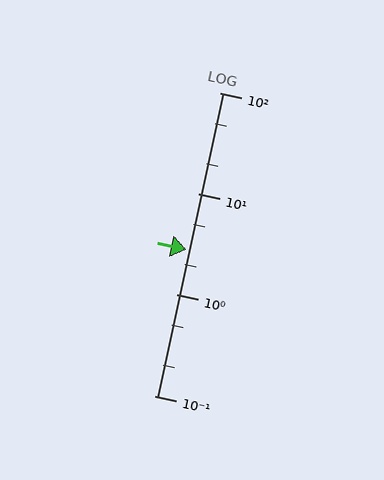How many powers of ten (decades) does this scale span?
The scale spans 3 decades, from 0.1 to 100.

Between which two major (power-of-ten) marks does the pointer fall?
The pointer is between 1 and 10.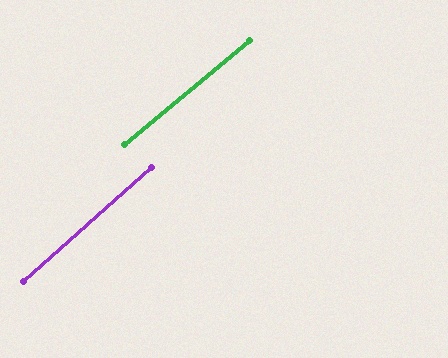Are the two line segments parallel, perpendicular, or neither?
Parallel — their directions differ by only 1.7°.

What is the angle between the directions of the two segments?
Approximately 2 degrees.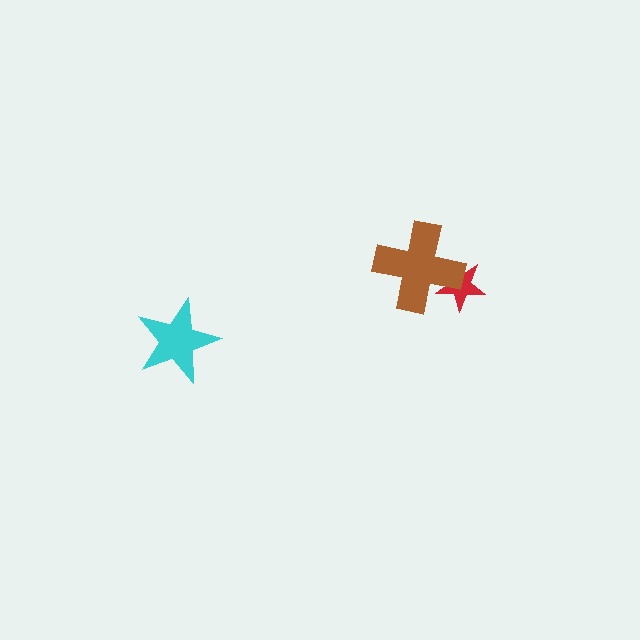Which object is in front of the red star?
The brown cross is in front of the red star.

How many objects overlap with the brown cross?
1 object overlaps with the brown cross.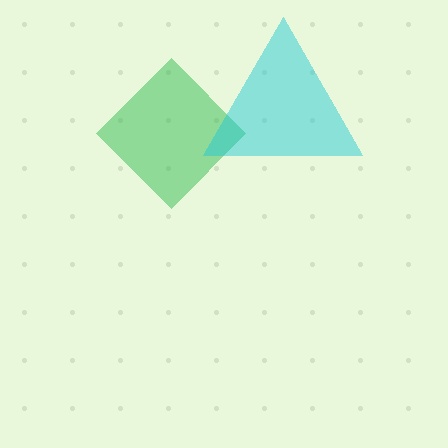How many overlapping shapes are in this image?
There are 2 overlapping shapes in the image.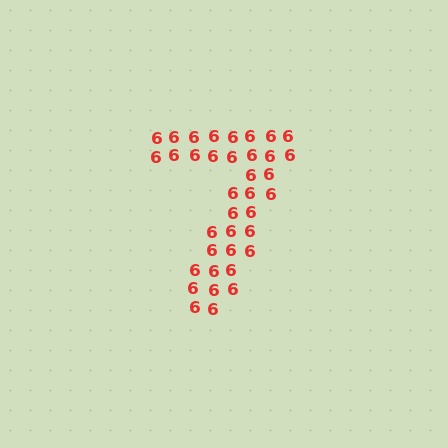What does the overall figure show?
The overall figure shows the digit 7.